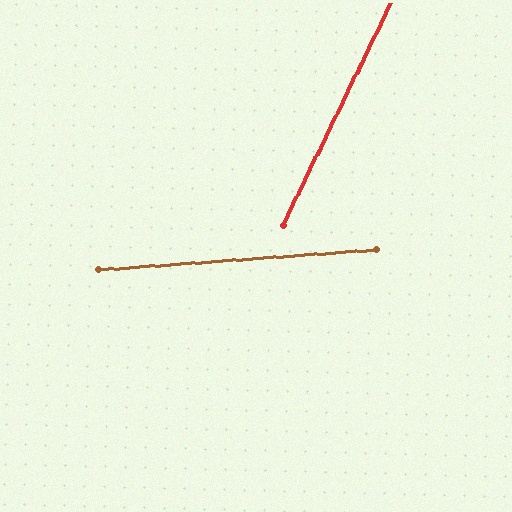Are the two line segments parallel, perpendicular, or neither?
Neither parallel nor perpendicular — they differ by about 60°.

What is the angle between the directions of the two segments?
Approximately 60 degrees.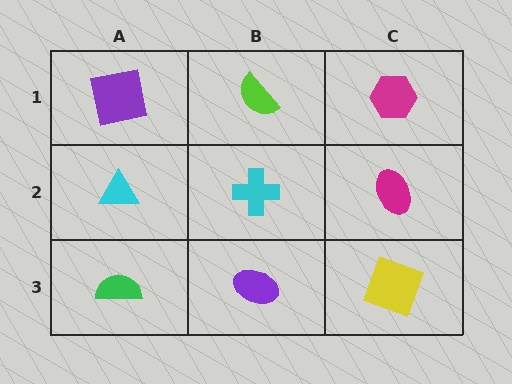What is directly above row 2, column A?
A purple square.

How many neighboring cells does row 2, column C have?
3.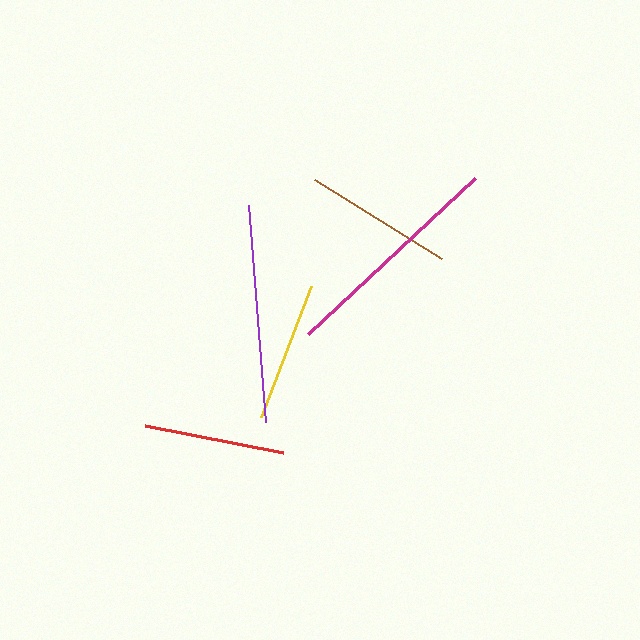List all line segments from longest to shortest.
From longest to shortest: magenta, purple, brown, yellow, red.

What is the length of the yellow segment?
The yellow segment is approximately 140 pixels long.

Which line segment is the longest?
The magenta line is the longest at approximately 229 pixels.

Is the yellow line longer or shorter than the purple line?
The purple line is longer than the yellow line.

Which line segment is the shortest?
The red line is the shortest at approximately 140 pixels.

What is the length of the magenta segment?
The magenta segment is approximately 229 pixels long.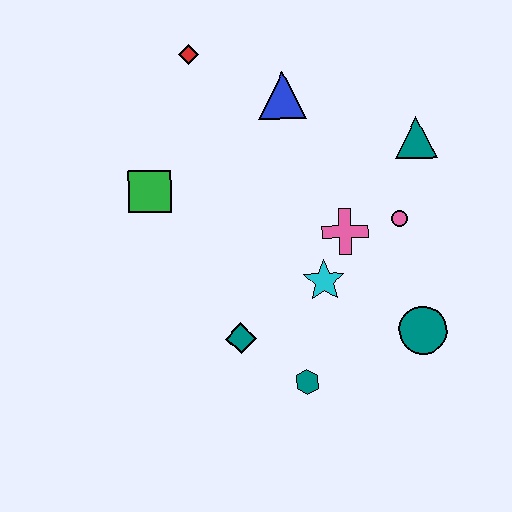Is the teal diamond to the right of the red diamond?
Yes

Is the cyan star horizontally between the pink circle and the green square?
Yes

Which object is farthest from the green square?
The teal circle is farthest from the green square.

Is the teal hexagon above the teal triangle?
No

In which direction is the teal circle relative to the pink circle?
The teal circle is below the pink circle.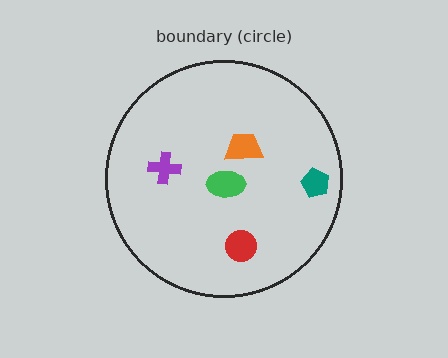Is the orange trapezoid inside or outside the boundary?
Inside.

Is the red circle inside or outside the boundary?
Inside.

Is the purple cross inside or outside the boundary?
Inside.